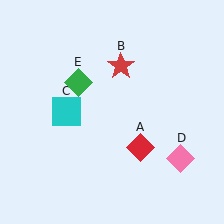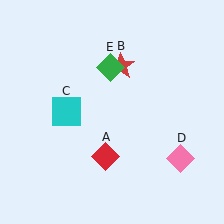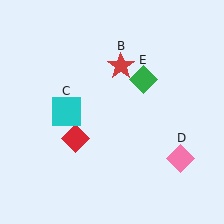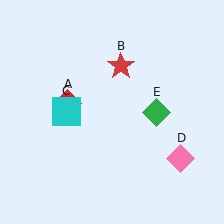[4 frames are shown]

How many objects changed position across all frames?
2 objects changed position: red diamond (object A), green diamond (object E).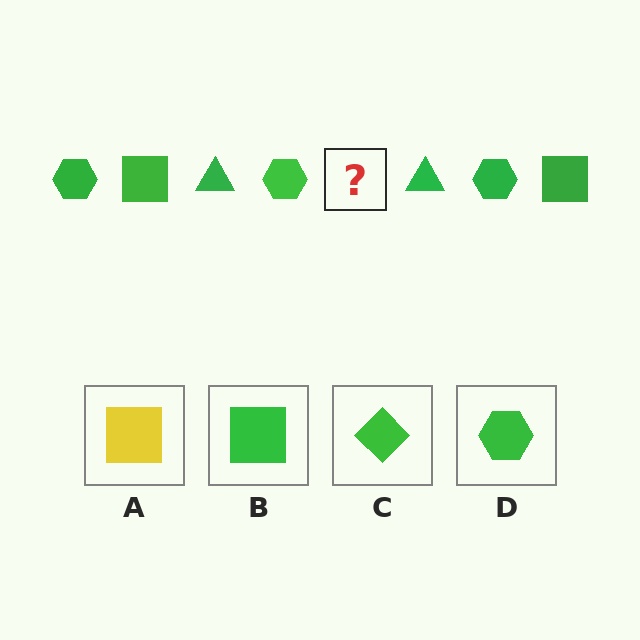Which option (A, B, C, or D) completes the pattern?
B.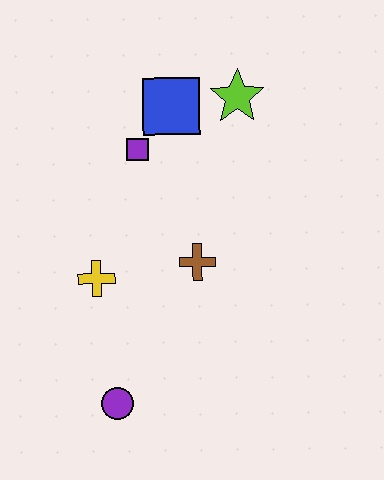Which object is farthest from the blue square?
The purple circle is farthest from the blue square.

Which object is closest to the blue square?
The purple square is closest to the blue square.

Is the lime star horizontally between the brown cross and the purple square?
No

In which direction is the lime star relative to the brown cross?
The lime star is above the brown cross.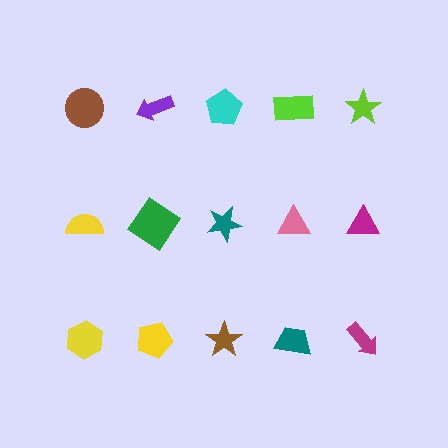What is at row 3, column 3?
A brown star.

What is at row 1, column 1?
A brown circle.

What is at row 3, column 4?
A teal trapezoid.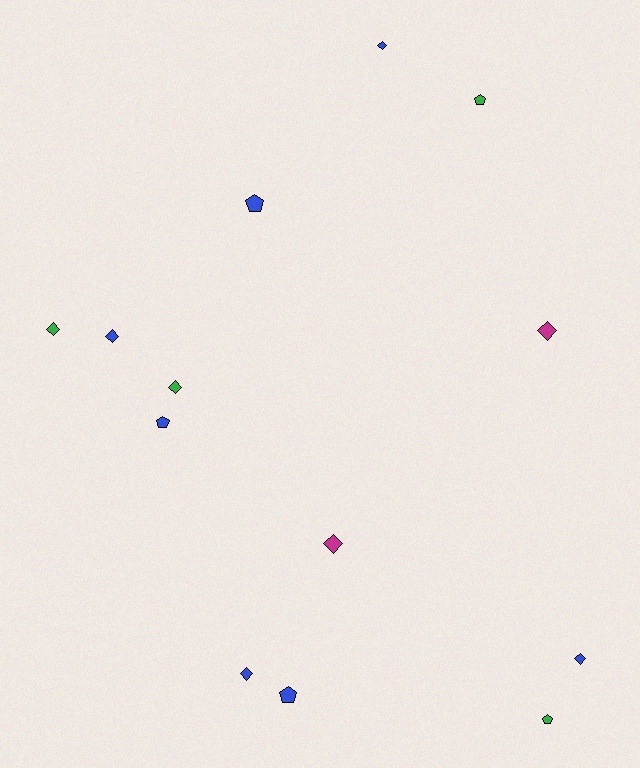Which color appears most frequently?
Blue, with 7 objects.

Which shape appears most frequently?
Diamond, with 8 objects.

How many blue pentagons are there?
There are 3 blue pentagons.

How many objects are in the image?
There are 13 objects.